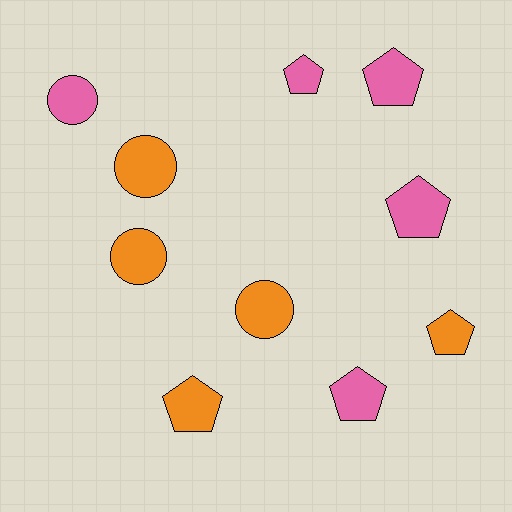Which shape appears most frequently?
Pentagon, with 6 objects.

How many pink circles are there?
There is 1 pink circle.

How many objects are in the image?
There are 10 objects.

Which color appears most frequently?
Pink, with 5 objects.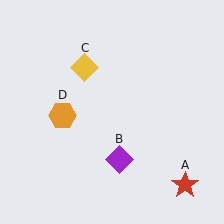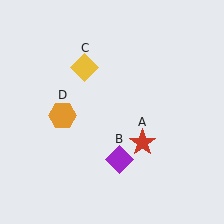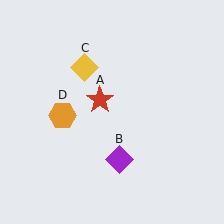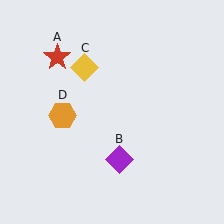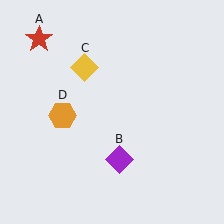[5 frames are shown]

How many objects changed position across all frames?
1 object changed position: red star (object A).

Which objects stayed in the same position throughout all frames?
Purple diamond (object B) and yellow diamond (object C) and orange hexagon (object D) remained stationary.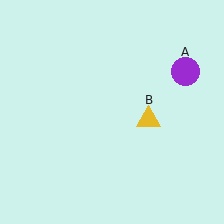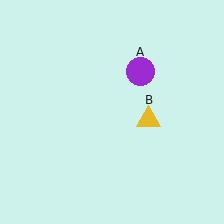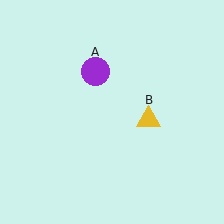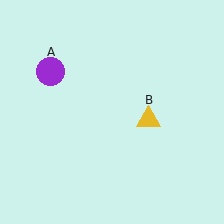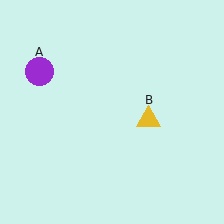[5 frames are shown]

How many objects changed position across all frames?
1 object changed position: purple circle (object A).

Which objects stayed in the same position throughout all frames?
Yellow triangle (object B) remained stationary.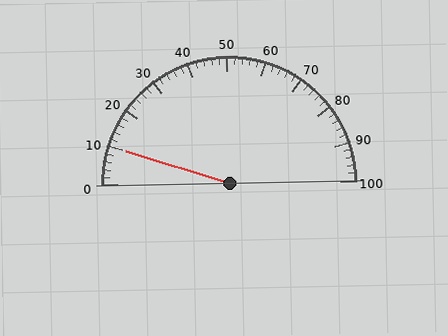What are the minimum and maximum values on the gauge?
The gauge ranges from 0 to 100.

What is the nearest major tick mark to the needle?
The nearest major tick mark is 10.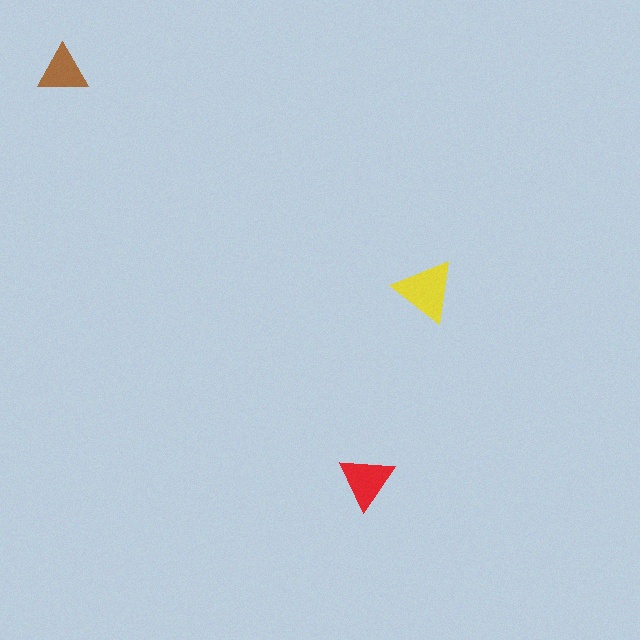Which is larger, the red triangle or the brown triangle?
The red one.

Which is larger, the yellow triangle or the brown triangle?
The yellow one.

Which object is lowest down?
The red triangle is bottommost.